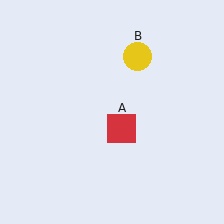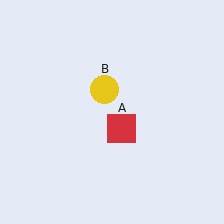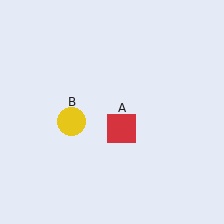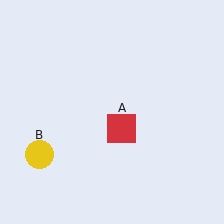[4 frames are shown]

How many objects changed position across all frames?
1 object changed position: yellow circle (object B).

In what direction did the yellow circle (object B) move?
The yellow circle (object B) moved down and to the left.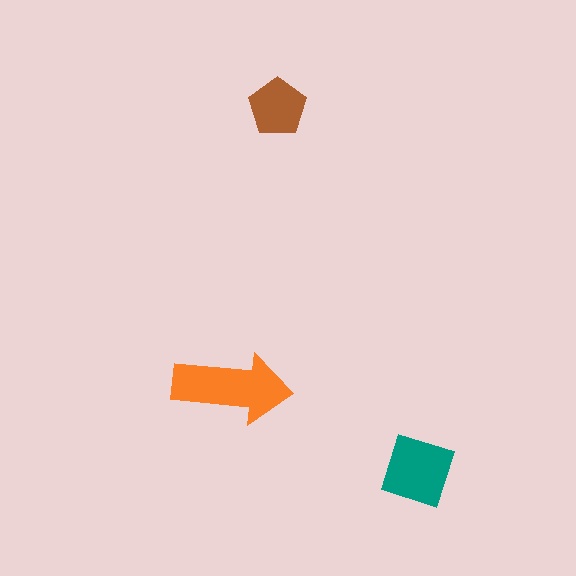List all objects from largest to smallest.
The orange arrow, the teal square, the brown pentagon.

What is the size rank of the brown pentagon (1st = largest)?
3rd.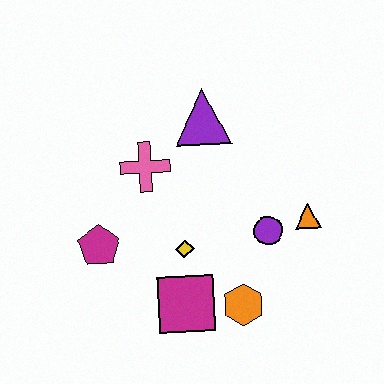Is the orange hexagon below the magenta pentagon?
Yes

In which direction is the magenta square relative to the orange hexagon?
The magenta square is to the left of the orange hexagon.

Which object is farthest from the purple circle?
The magenta pentagon is farthest from the purple circle.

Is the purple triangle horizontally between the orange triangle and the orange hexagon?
No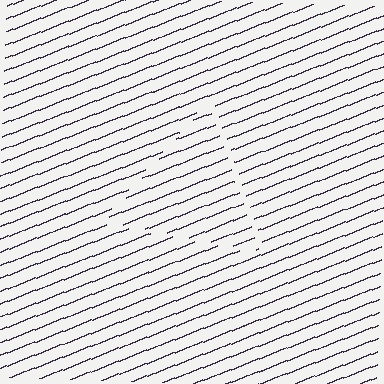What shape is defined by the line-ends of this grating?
An illusory triangle. The interior of the shape contains the same grating, shifted by half a period — the contour is defined by the phase discontinuity where line-ends from the inner and outer gratings abut.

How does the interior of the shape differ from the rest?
The interior of the shape contains the same grating, shifted by half a period — the contour is defined by the phase discontinuity where line-ends from the inner and outer gratings abut.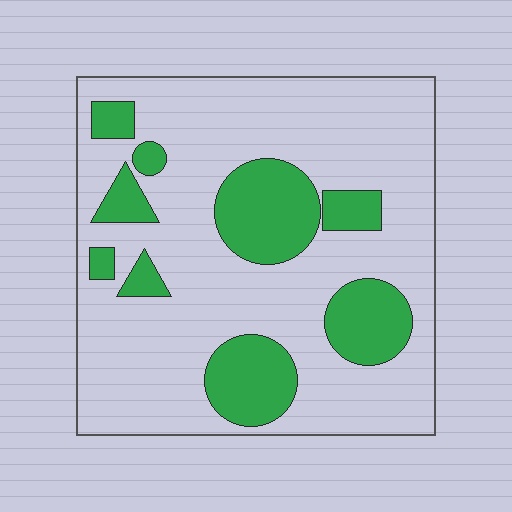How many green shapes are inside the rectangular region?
9.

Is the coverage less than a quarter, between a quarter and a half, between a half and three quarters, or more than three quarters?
Less than a quarter.